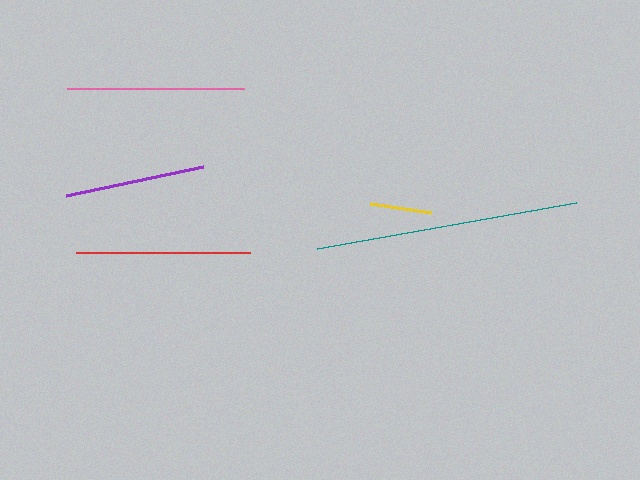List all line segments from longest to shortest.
From longest to shortest: teal, pink, red, purple, yellow.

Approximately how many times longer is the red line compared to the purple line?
The red line is approximately 1.2 times the length of the purple line.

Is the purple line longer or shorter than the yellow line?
The purple line is longer than the yellow line.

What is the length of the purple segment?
The purple segment is approximately 140 pixels long.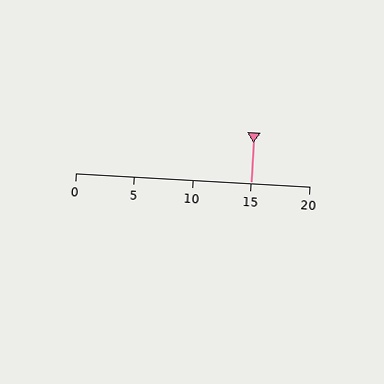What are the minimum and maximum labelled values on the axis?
The axis runs from 0 to 20.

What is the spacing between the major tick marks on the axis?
The major ticks are spaced 5 apart.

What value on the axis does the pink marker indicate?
The marker indicates approximately 15.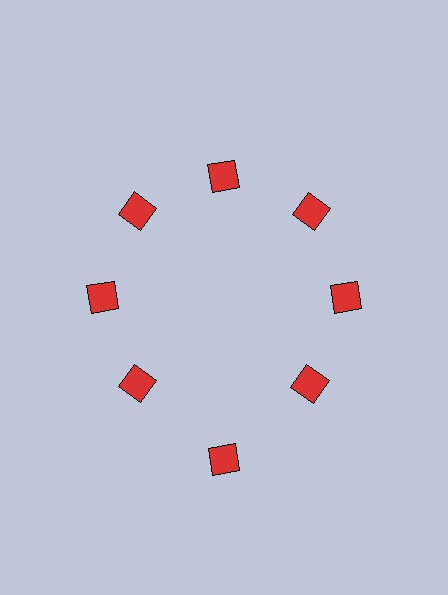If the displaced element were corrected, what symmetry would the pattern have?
It would have 8-fold rotational symmetry — the pattern would map onto itself every 45 degrees.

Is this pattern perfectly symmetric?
No. The 8 red squares are arranged in a ring, but one element near the 6 o'clock position is pushed outward from the center, breaking the 8-fold rotational symmetry.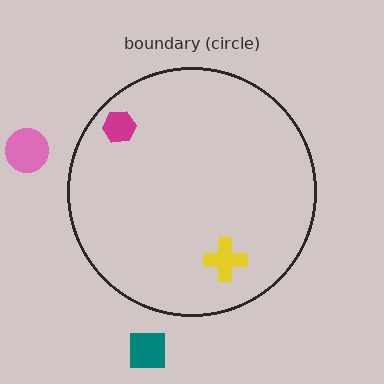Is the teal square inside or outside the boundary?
Outside.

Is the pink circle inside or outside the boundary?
Outside.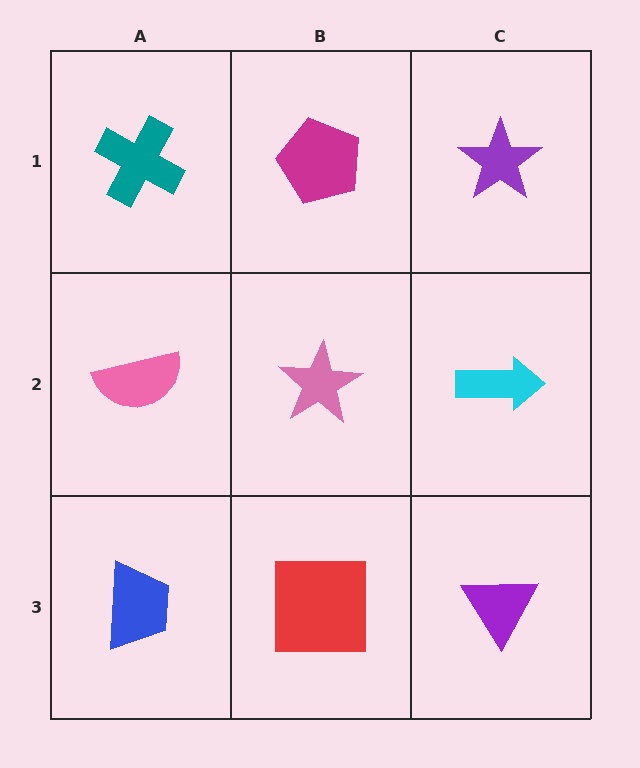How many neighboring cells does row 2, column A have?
3.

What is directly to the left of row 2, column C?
A pink star.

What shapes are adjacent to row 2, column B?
A magenta pentagon (row 1, column B), a red square (row 3, column B), a pink semicircle (row 2, column A), a cyan arrow (row 2, column C).